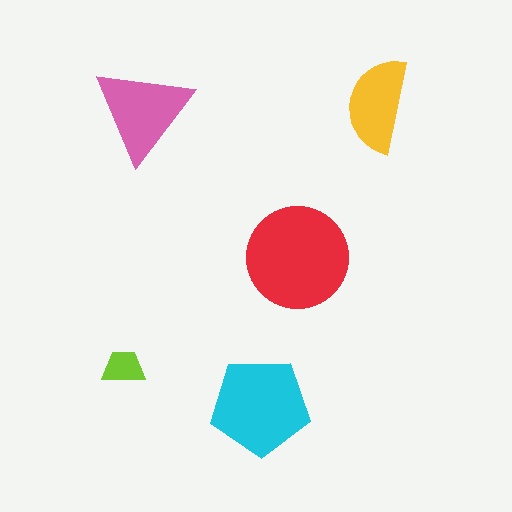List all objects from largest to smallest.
The red circle, the cyan pentagon, the pink triangle, the yellow semicircle, the lime trapezoid.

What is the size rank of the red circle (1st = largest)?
1st.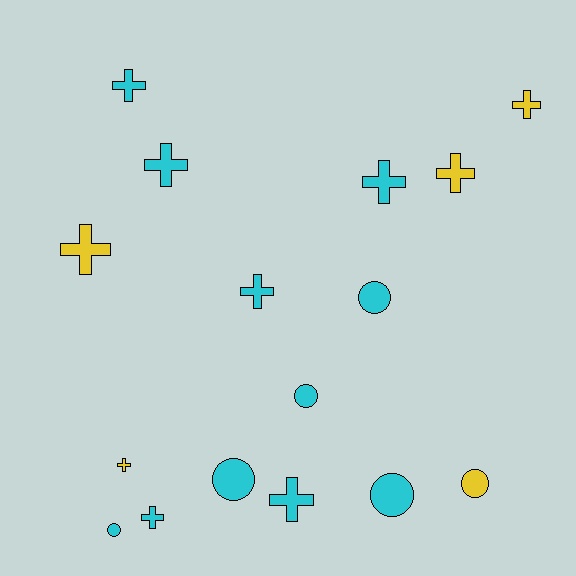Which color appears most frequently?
Cyan, with 11 objects.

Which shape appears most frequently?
Cross, with 10 objects.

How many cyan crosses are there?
There are 6 cyan crosses.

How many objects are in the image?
There are 16 objects.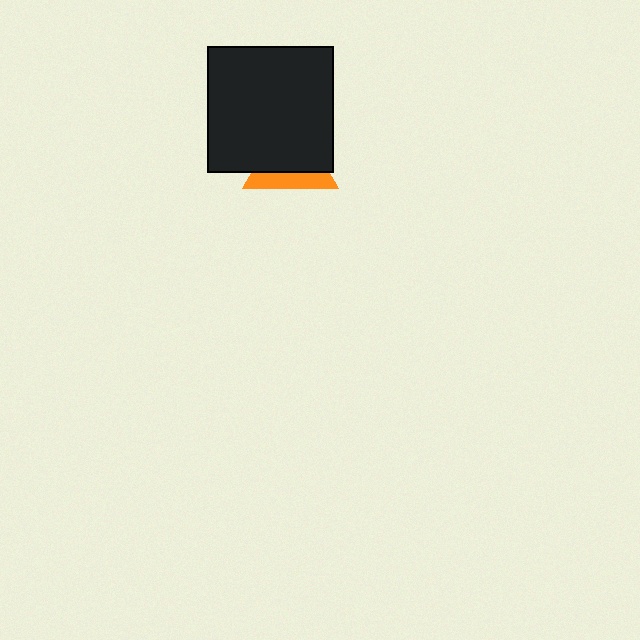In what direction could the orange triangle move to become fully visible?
The orange triangle could move down. That would shift it out from behind the black square entirely.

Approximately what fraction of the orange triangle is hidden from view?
Roughly 66% of the orange triangle is hidden behind the black square.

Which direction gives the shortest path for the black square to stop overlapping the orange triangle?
Moving up gives the shortest separation.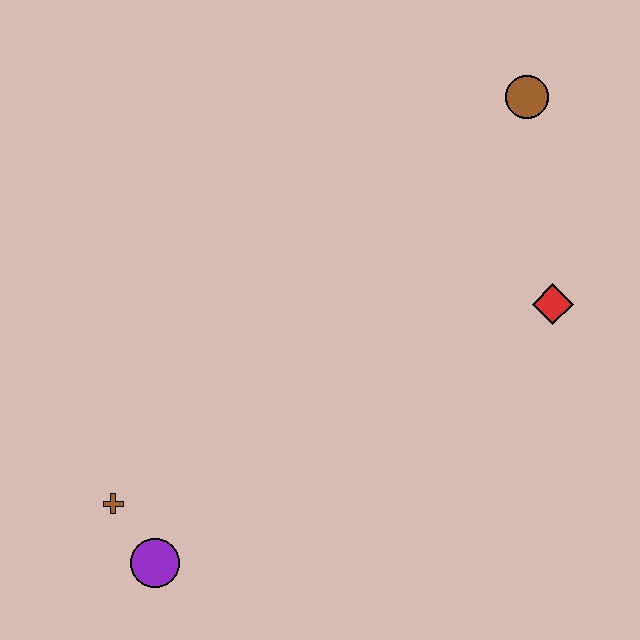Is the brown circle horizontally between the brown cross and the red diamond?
Yes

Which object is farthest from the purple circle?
The brown circle is farthest from the purple circle.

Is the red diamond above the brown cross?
Yes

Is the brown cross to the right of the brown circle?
No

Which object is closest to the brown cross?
The purple circle is closest to the brown cross.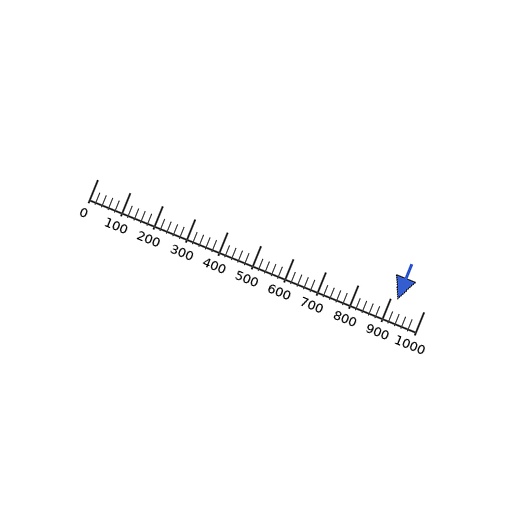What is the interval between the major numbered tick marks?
The major tick marks are spaced 100 units apart.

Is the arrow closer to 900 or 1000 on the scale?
The arrow is closer to 900.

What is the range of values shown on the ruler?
The ruler shows values from 0 to 1000.